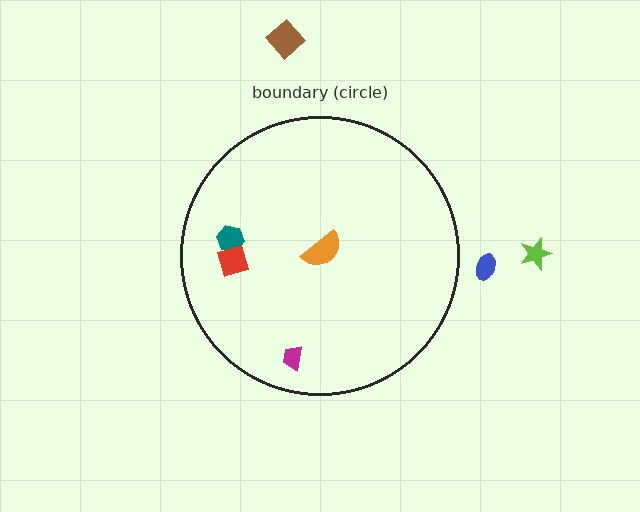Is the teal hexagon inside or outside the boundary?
Inside.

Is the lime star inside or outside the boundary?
Outside.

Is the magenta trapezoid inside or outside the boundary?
Inside.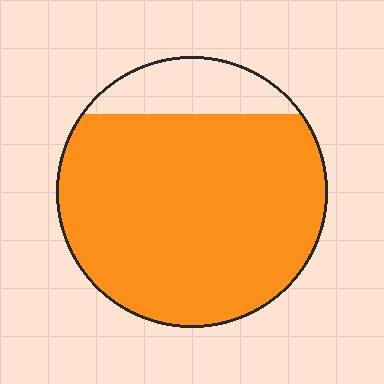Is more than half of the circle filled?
Yes.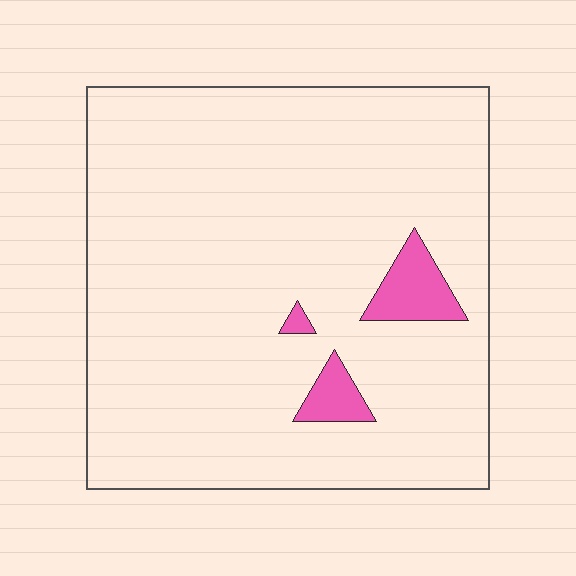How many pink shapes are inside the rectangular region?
3.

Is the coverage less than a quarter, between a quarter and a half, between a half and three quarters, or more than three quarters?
Less than a quarter.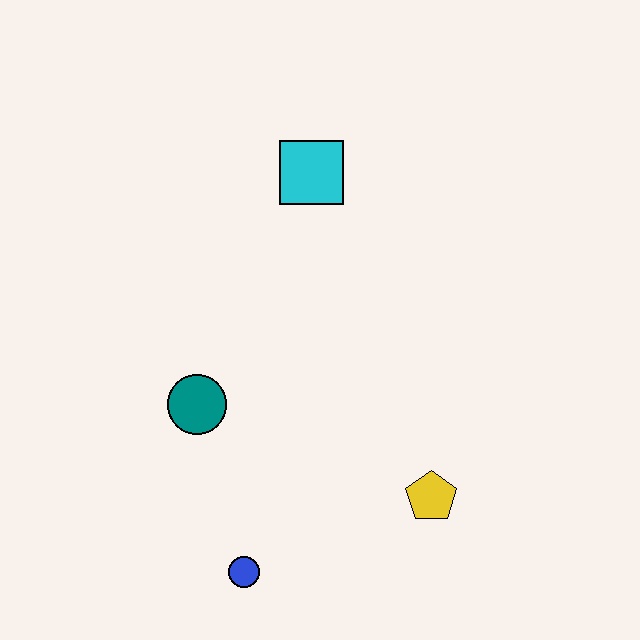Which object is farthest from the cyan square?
The blue circle is farthest from the cyan square.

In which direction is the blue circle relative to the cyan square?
The blue circle is below the cyan square.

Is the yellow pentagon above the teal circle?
No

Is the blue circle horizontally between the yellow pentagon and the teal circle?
Yes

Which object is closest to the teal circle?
The blue circle is closest to the teal circle.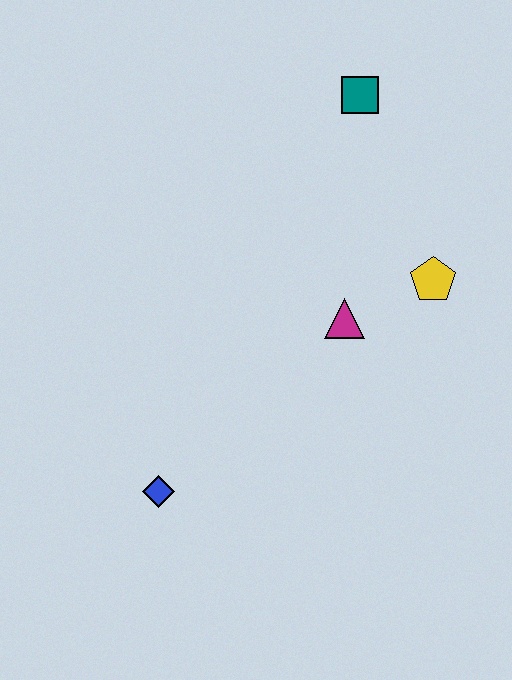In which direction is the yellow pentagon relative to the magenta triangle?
The yellow pentagon is to the right of the magenta triangle.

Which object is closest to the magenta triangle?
The yellow pentagon is closest to the magenta triangle.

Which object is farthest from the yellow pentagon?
The blue diamond is farthest from the yellow pentagon.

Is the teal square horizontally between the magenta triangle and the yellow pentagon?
Yes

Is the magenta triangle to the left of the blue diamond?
No